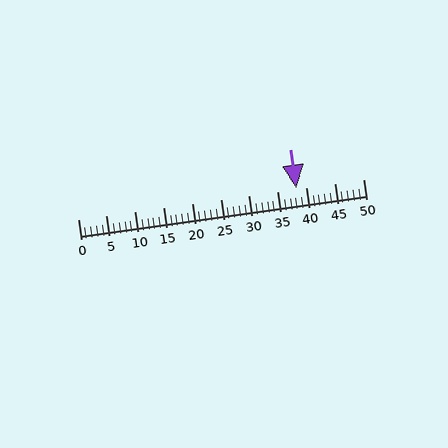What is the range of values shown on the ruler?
The ruler shows values from 0 to 50.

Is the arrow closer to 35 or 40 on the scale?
The arrow is closer to 40.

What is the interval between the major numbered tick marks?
The major tick marks are spaced 5 units apart.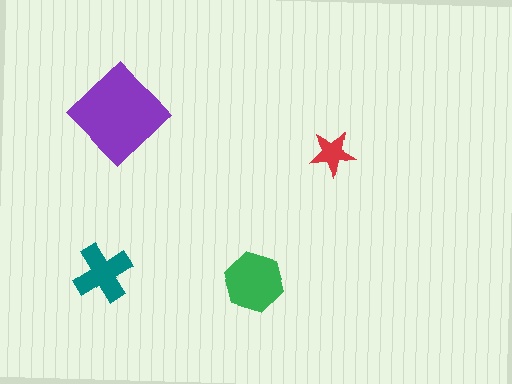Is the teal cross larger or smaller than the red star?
Larger.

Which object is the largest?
The purple diamond.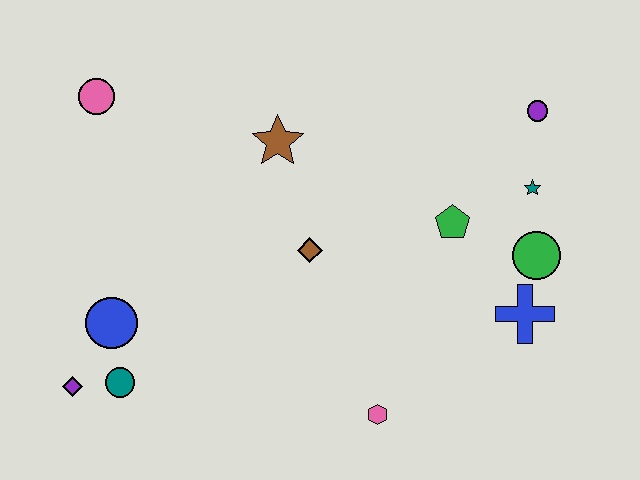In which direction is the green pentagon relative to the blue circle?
The green pentagon is to the right of the blue circle.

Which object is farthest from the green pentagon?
The purple diamond is farthest from the green pentagon.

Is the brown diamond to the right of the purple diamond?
Yes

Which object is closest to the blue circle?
The teal circle is closest to the blue circle.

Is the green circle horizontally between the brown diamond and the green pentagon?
No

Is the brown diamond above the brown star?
No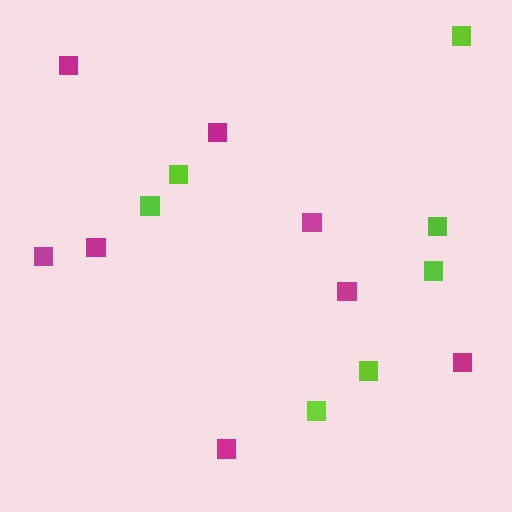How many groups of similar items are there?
There are 2 groups: one group of magenta squares (8) and one group of lime squares (7).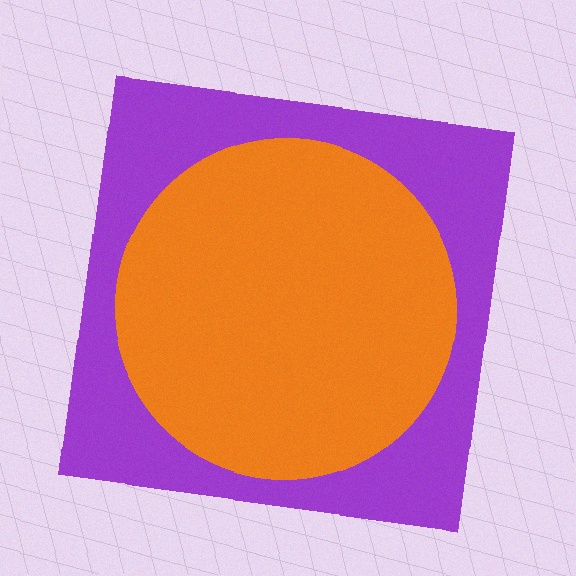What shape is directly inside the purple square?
The orange circle.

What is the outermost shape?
The purple square.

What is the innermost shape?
The orange circle.